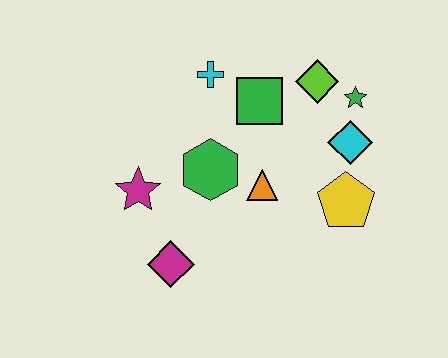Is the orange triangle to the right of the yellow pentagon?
No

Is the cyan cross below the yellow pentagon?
No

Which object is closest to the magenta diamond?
The magenta star is closest to the magenta diamond.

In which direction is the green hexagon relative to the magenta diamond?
The green hexagon is above the magenta diamond.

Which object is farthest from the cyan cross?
The magenta diamond is farthest from the cyan cross.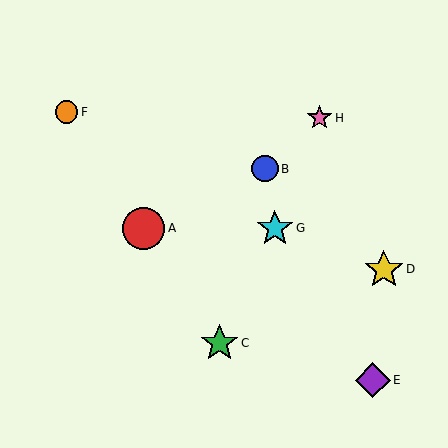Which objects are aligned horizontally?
Objects A, G are aligned horizontally.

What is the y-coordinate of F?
Object F is at y≈112.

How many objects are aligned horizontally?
2 objects (A, G) are aligned horizontally.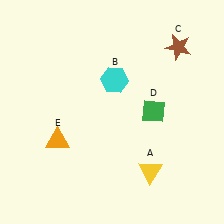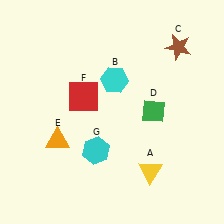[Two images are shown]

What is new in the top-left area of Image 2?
A red square (F) was added in the top-left area of Image 2.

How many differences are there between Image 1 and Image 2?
There are 2 differences between the two images.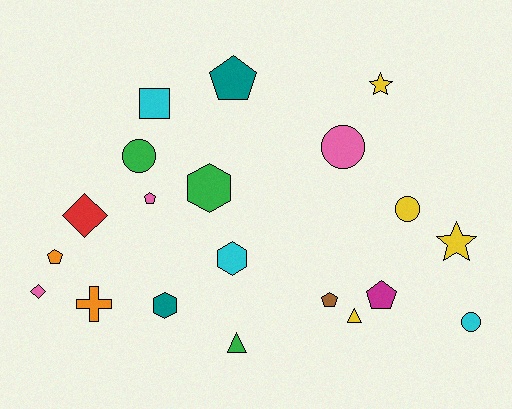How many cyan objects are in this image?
There are 3 cyan objects.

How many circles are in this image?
There are 4 circles.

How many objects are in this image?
There are 20 objects.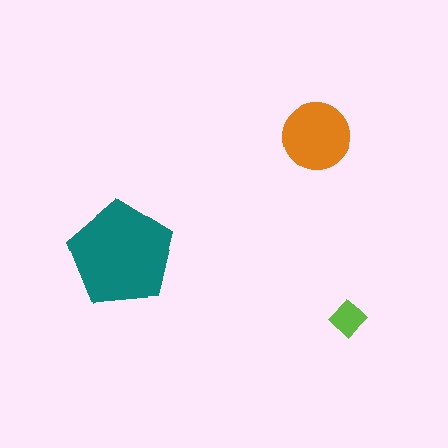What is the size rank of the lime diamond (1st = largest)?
3rd.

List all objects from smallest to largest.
The lime diamond, the orange circle, the teal pentagon.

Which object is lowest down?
The lime diamond is bottommost.